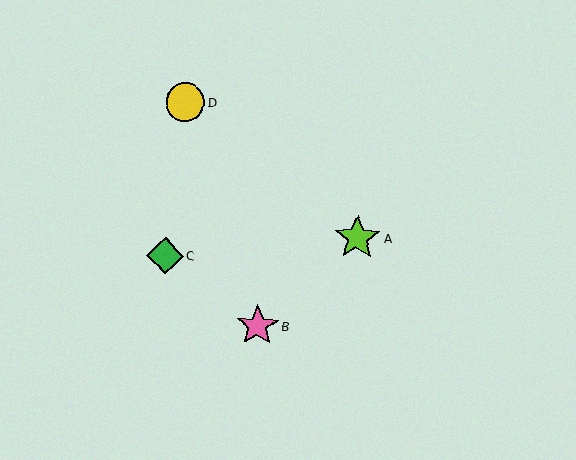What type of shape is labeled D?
Shape D is a yellow circle.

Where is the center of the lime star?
The center of the lime star is at (357, 238).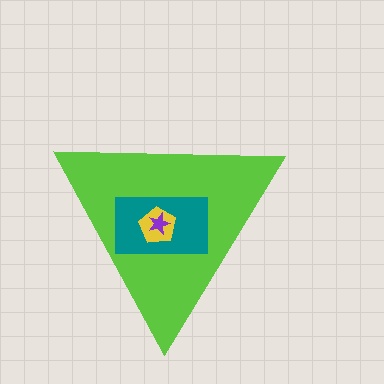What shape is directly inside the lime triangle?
The teal rectangle.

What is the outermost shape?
The lime triangle.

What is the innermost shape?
The purple star.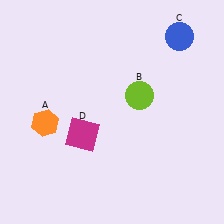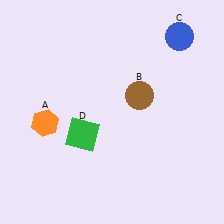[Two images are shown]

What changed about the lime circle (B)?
In Image 1, B is lime. In Image 2, it changed to brown.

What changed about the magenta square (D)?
In Image 1, D is magenta. In Image 2, it changed to green.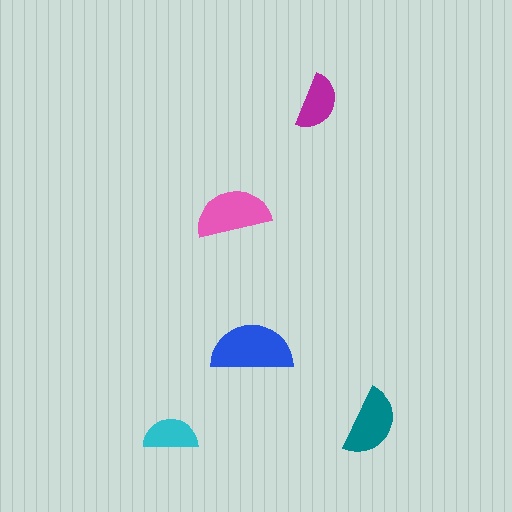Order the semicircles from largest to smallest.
the blue one, the pink one, the teal one, the magenta one, the cyan one.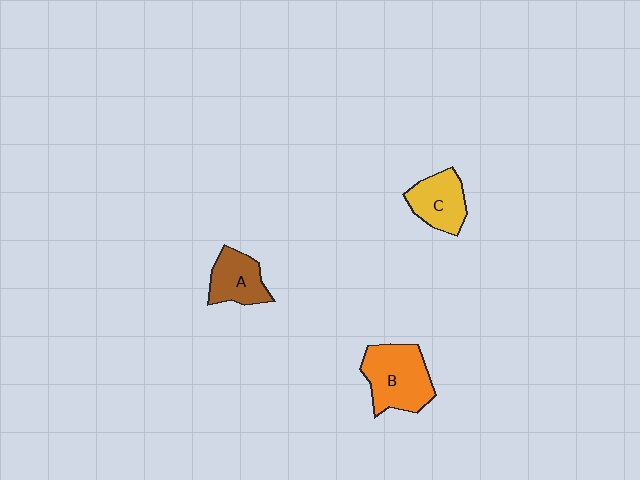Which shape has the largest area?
Shape B (orange).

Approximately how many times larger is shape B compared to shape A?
Approximately 1.5 times.